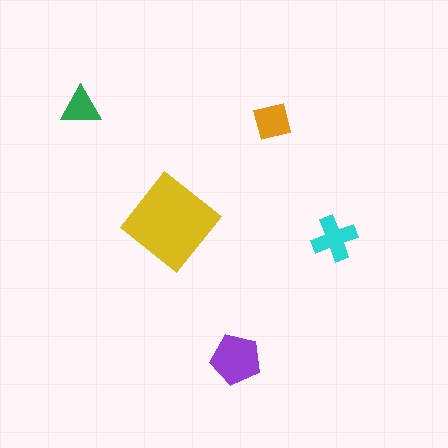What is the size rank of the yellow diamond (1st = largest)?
1st.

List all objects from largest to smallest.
The yellow diamond, the purple pentagon, the cyan cross, the orange diamond, the green triangle.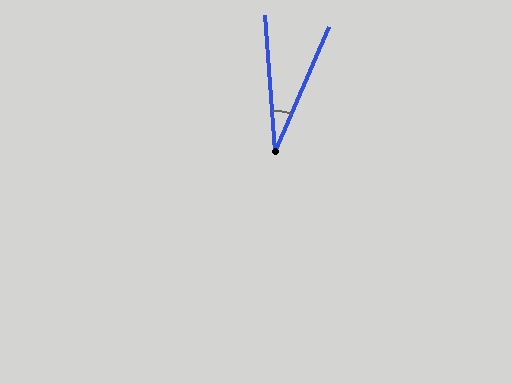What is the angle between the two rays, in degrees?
Approximately 27 degrees.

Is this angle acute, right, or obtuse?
It is acute.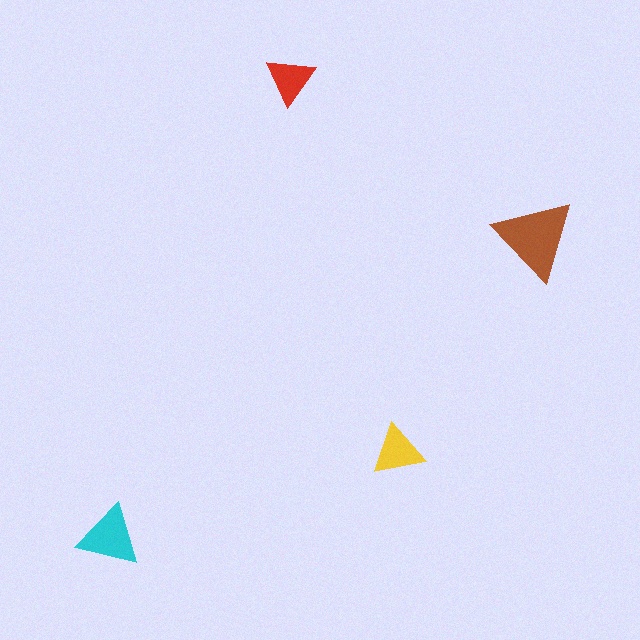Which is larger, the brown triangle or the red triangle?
The brown one.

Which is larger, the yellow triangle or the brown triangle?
The brown one.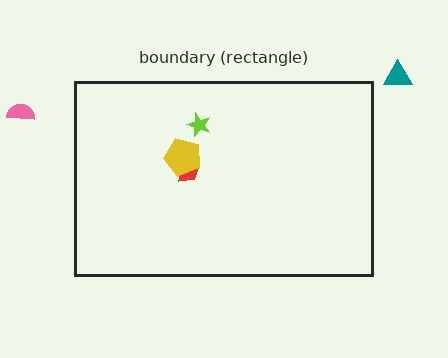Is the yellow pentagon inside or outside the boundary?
Inside.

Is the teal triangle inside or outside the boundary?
Outside.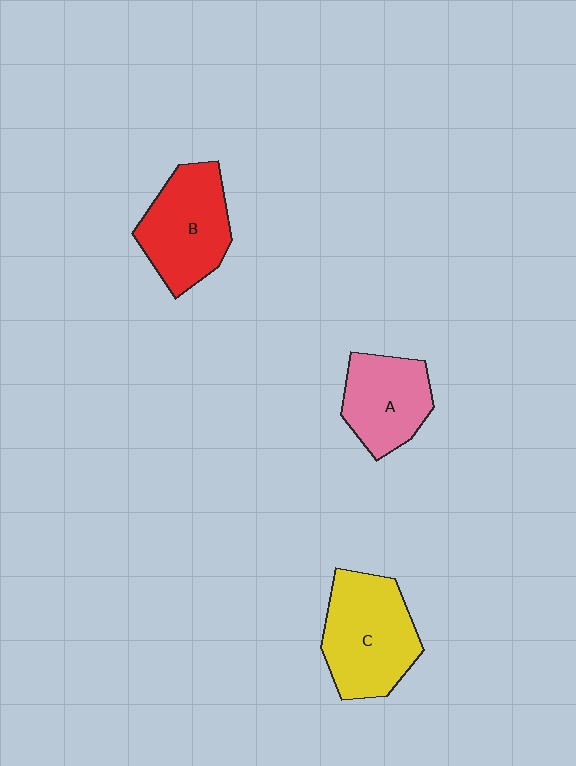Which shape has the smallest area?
Shape A (pink).